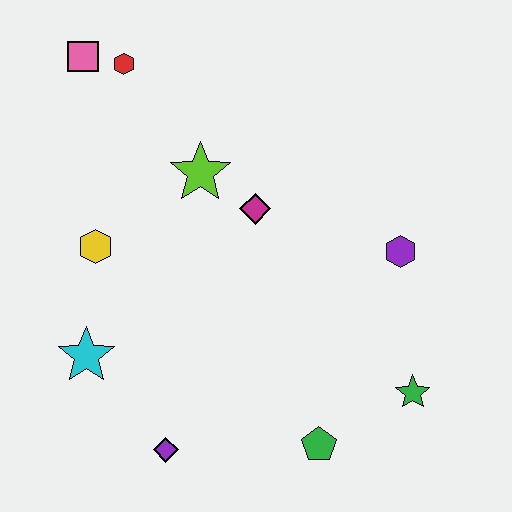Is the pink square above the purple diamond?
Yes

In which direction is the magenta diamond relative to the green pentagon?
The magenta diamond is above the green pentagon.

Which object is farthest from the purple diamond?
The pink square is farthest from the purple diamond.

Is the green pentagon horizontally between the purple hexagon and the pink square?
Yes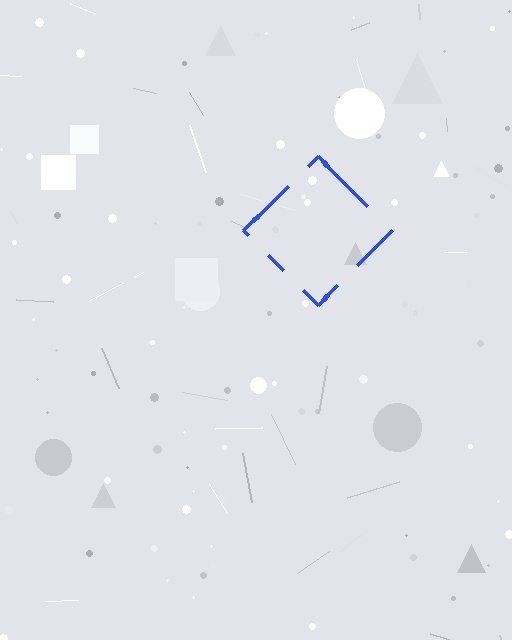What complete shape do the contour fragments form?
The contour fragments form a diamond.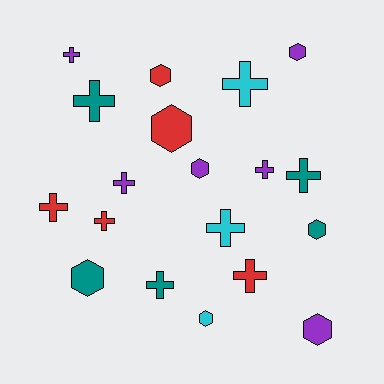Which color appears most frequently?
Purple, with 6 objects.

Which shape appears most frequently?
Cross, with 11 objects.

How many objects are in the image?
There are 19 objects.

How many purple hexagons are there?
There are 3 purple hexagons.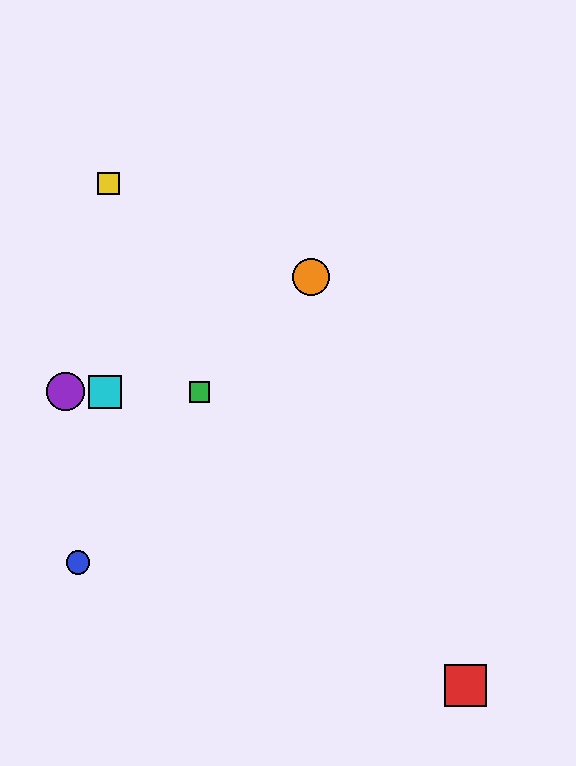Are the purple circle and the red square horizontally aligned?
No, the purple circle is at y≈392 and the red square is at y≈685.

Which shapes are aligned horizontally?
The green square, the purple circle, the cyan square are aligned horizontally.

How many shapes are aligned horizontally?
3 shapes (the green square, the purple circle, the cyan square) are aligned horizontally.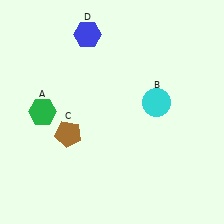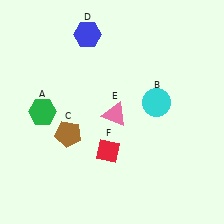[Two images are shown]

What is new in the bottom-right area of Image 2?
A pink triangle (E) was added in the bottom-right area of Image 2.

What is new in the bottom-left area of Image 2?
A red diamond (F) was added in the bottom-left area of Image 2.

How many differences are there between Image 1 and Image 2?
There are 2 differences between the two images.